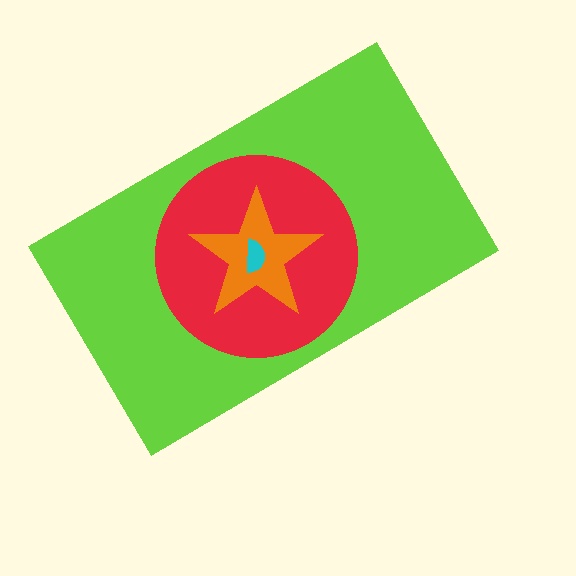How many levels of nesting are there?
4.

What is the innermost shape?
The cyan semicircle.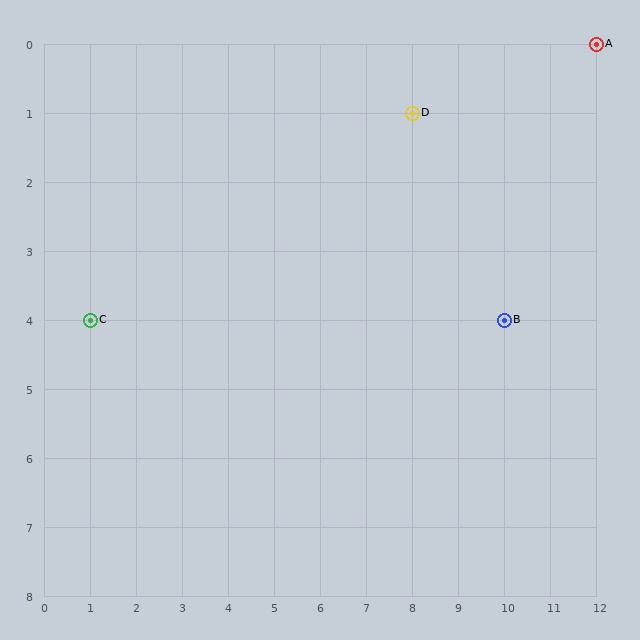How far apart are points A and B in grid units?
Points A and B are 2 columns and 4 rows apart (about 4.5 grid units diagonally).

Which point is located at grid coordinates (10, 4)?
Point B is at (10, 4).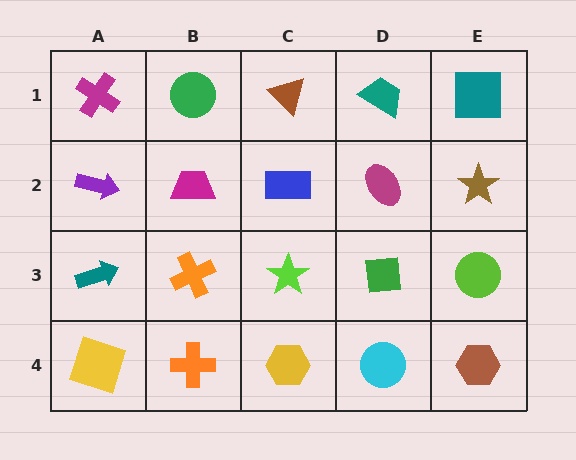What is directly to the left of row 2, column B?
A purple arrow.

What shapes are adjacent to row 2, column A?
A magenta cross (row 1, column A), a teal arrow (row 3, column A), a magenta trapezoid (row 2, column B).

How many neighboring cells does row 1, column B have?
3.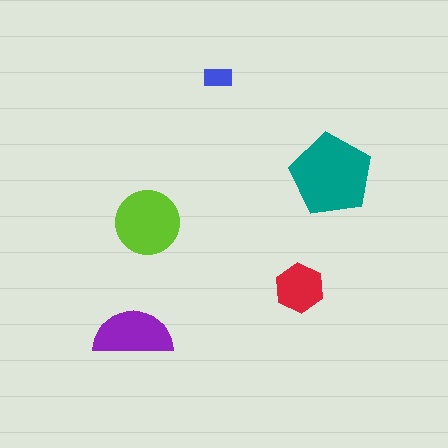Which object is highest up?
The blue rectangle is topmost.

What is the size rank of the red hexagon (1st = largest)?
4th.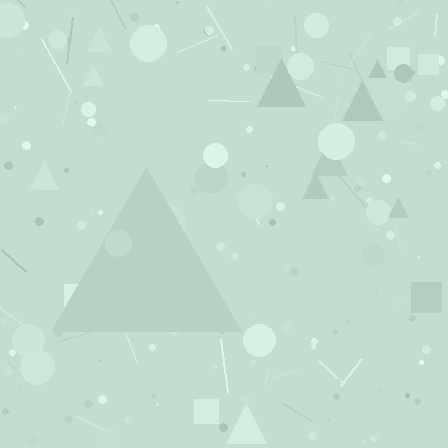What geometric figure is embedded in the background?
A triangle is embedded in the background.